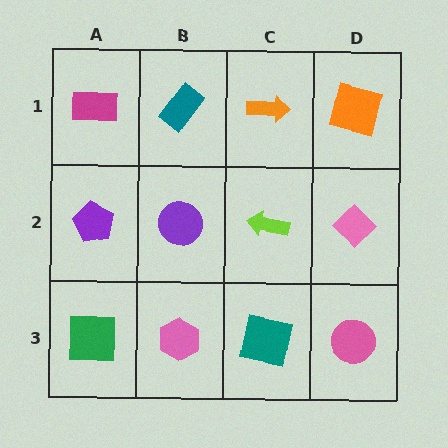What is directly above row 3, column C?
A lime arrow.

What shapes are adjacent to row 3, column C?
A lime arrow (row 2, column C), a pink hexagon (row 3, column B), a pink circle (row 3, column D).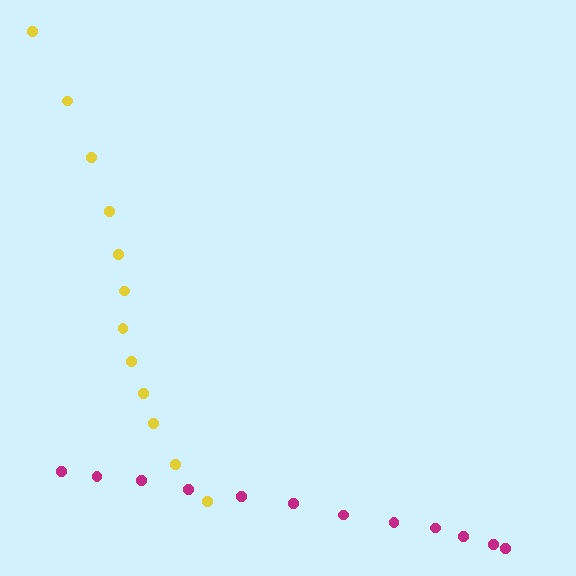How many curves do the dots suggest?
There are 2 distinct paths.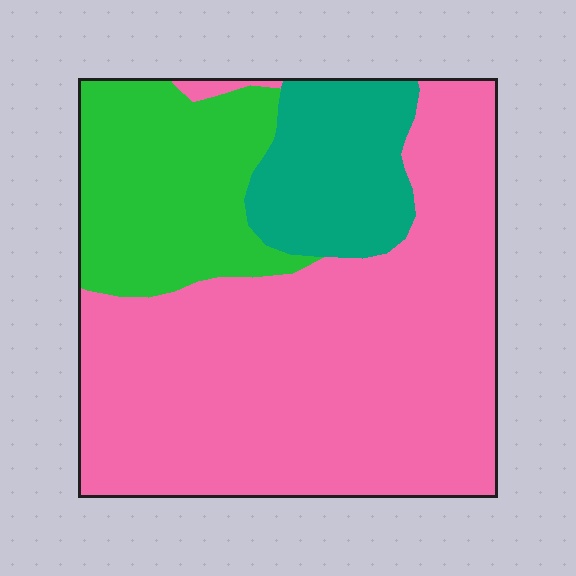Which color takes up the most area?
Pink, at roughly 65%.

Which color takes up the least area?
Teal, at roughly 15%.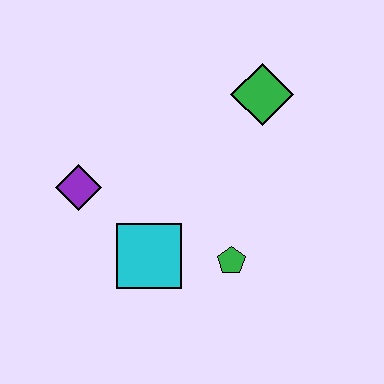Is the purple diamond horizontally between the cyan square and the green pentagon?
No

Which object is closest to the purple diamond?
The cyan square is closest to the purple diamond.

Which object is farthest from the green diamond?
The purple diamond is farthest from the green diamond.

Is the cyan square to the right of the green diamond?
No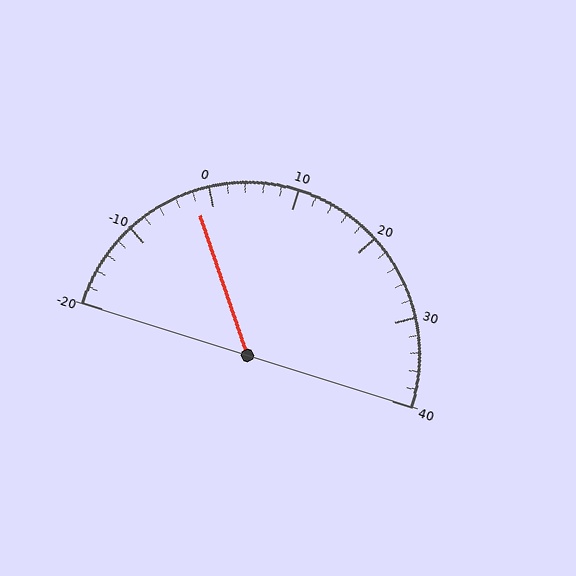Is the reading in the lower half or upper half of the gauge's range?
The reading is in the lower half of the range (-20 to 40).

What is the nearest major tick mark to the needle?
The nearest major tick mark is 0.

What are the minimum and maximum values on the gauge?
The gauge ranges from -20 to 40.